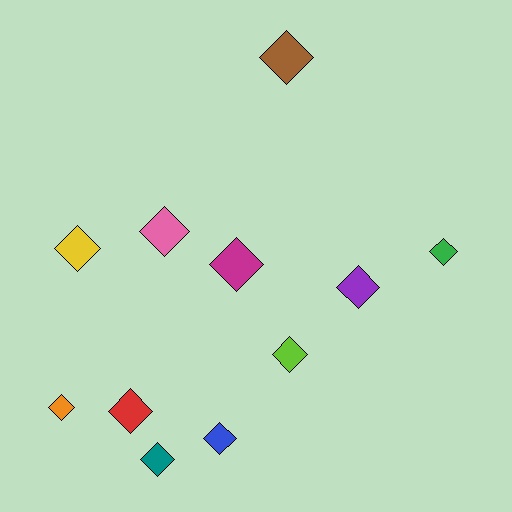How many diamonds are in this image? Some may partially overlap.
There are 11 diamonds.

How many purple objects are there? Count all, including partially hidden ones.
There is 1 purple object.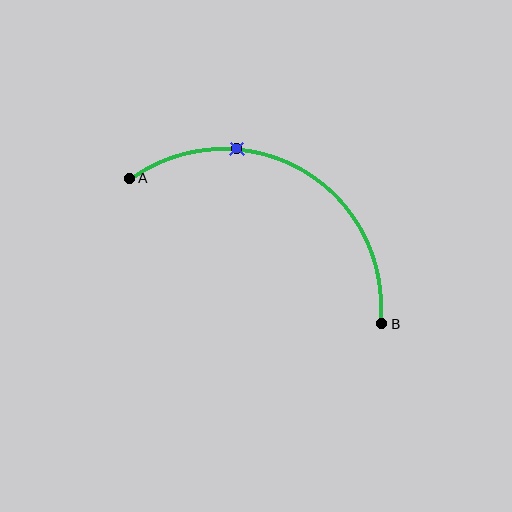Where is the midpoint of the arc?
The arc midpoint is the point on the curve farthest from the straight line joining A and B. It sits above that line.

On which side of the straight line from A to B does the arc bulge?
The arc bulges above the straight line connecting A and B.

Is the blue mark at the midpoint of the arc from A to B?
No. The blue mark lies on the arc but is closer to endpoint A. The arc midpoint would be at the point on the curve equidistant along the arc from both A and B.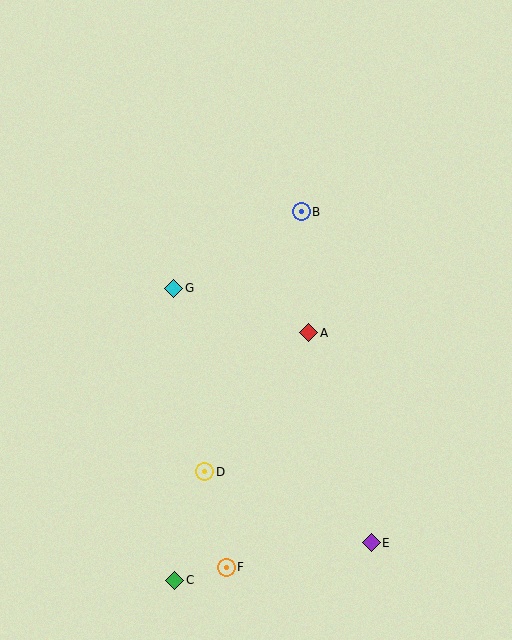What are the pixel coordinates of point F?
Point F is at (226, 567).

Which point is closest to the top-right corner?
Point B is closest to the top-right corner.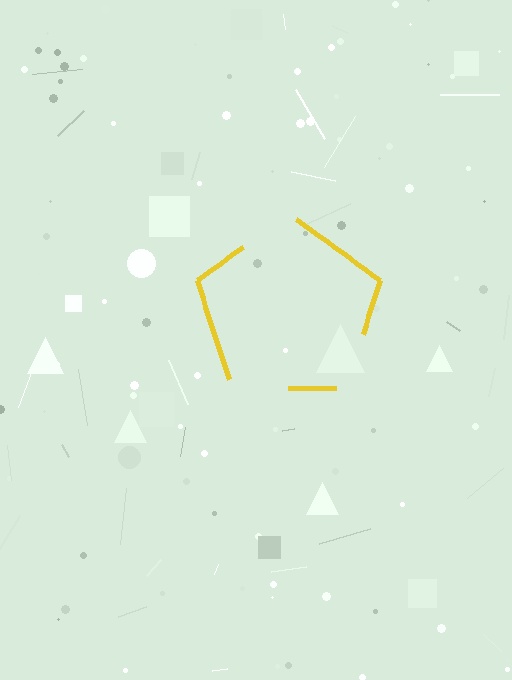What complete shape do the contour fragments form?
The contour fragments form a pentagon.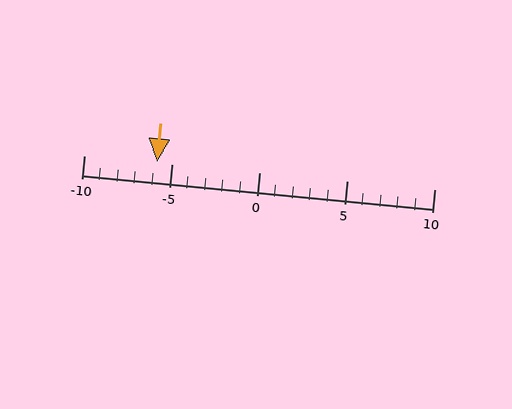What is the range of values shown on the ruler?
The ruler shows values from -10 to 10.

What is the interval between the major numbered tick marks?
The major tick marks are spaced 5 units apart.